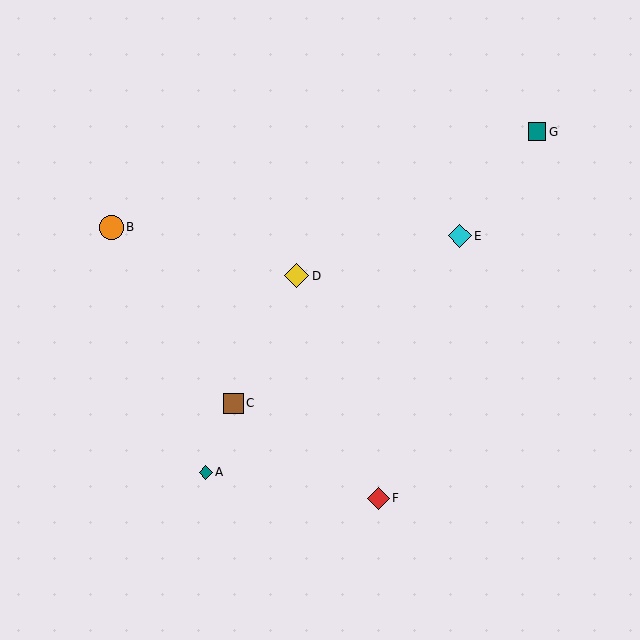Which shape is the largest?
The yellow diamond (labeled D) is the largest.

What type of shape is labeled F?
Shape F is a red diamond.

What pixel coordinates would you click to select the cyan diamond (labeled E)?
Click at (460, 236) to select the cyan diamond E.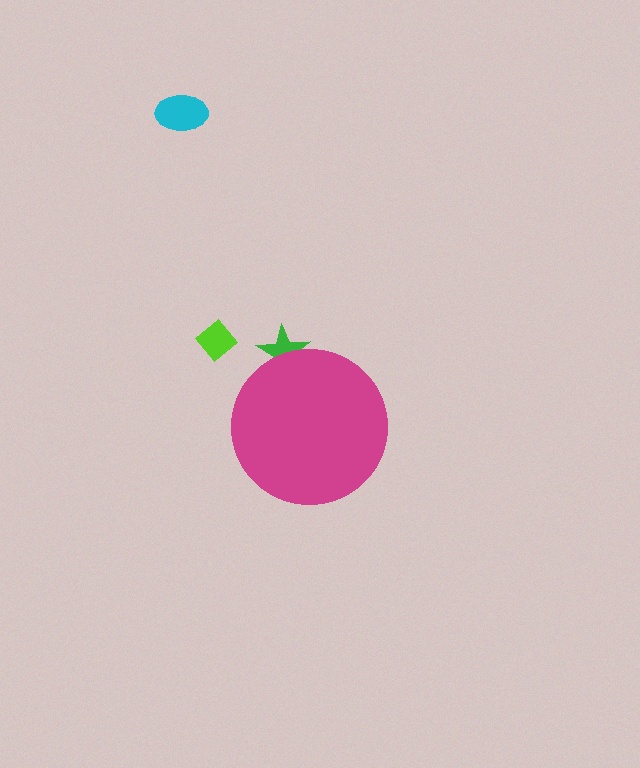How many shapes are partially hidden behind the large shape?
1 shape is partially hidden.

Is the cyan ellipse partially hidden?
No, the cyan ellipse is fully visible.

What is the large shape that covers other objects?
A magenta circle.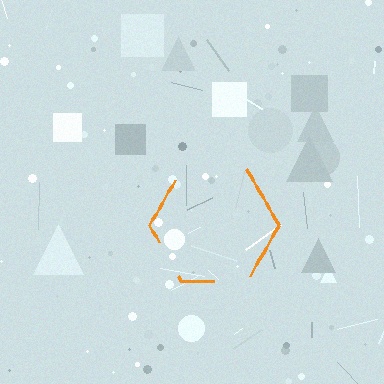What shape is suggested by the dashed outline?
The dashed outline suggests a hexagon.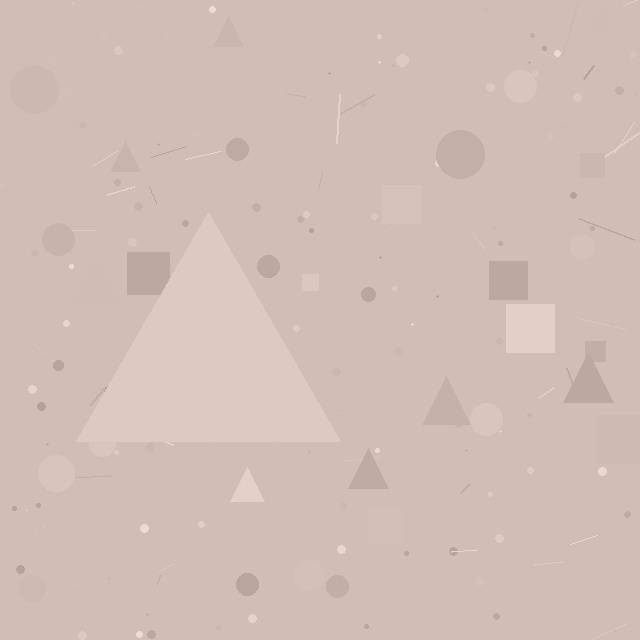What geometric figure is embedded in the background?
A triangle is embedded in the background.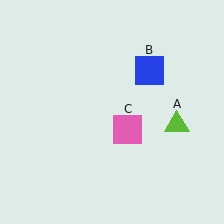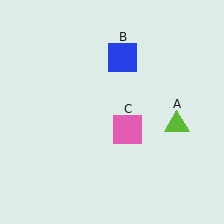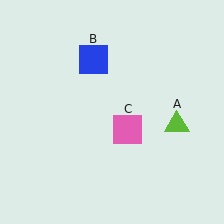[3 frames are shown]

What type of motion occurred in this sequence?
The blue square (object B) rotated counterclockwise around the center of the scene.